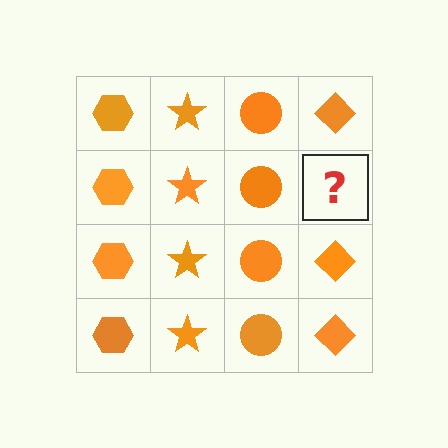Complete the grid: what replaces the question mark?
The question mark should be replaced with an orange diamond.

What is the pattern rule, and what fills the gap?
The rule is that each column has a consistent shape. The gap should be filled with an orange diamond.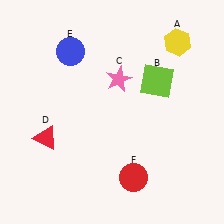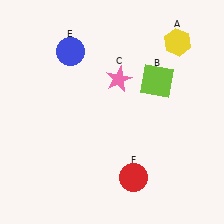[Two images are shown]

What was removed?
The red triangle (D) was removed in Image 2.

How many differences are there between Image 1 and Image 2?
There is 1 difference between the two images.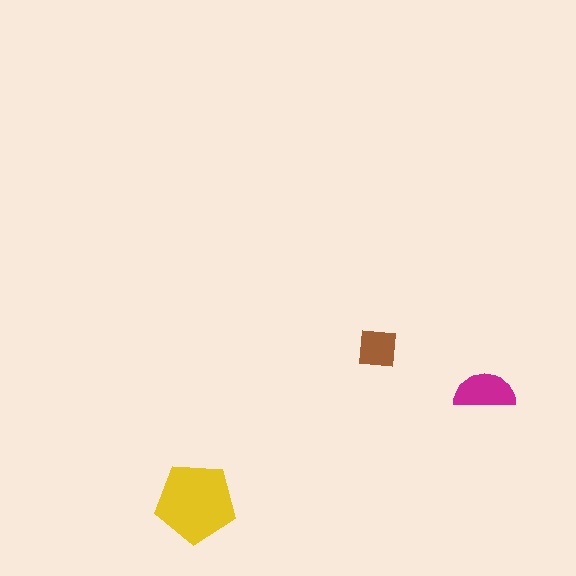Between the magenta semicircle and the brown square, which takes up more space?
The magenta semicircle.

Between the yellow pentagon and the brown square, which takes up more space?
The yellow pentagon.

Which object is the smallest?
The brown square.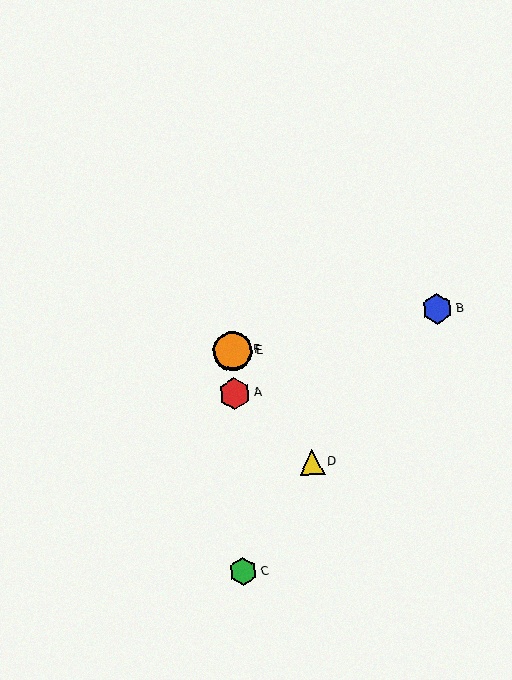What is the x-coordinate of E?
Object E is at x≈233.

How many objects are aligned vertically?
4 objects (A, C, E, F) are aligned vertically.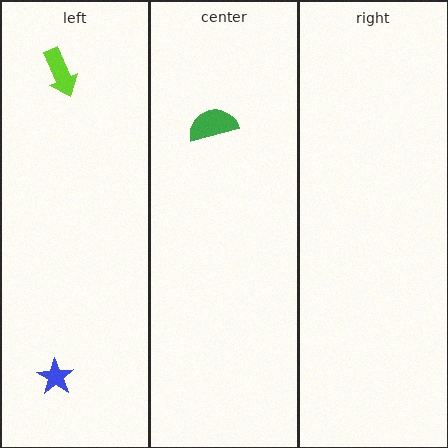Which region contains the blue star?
The left region.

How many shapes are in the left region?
2.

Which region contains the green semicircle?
The center region.